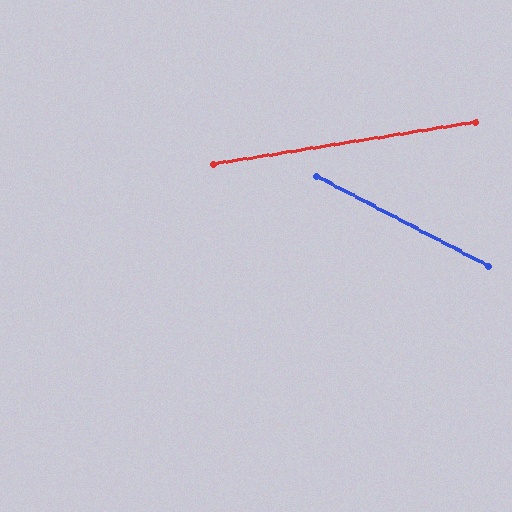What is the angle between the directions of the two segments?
Approximately 37 degrees.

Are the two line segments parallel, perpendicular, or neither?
Neither parallel nor perpendicular — they differ by about 37°.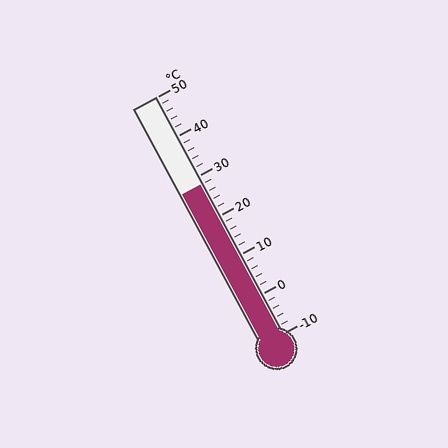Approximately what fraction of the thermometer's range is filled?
The thermometer is filled to approximately 65% of its range.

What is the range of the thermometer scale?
The thermometer scale ranges from -10°C to 50°C.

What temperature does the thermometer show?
The thermometer shows approximately 28°C.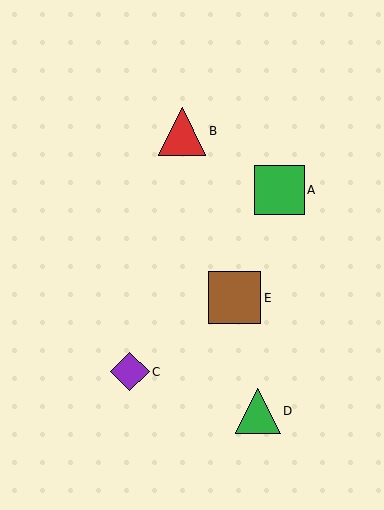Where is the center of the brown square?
The center of the brown square is at (235, 298).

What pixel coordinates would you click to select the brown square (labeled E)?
Click at (235, 298) to select the brown square E.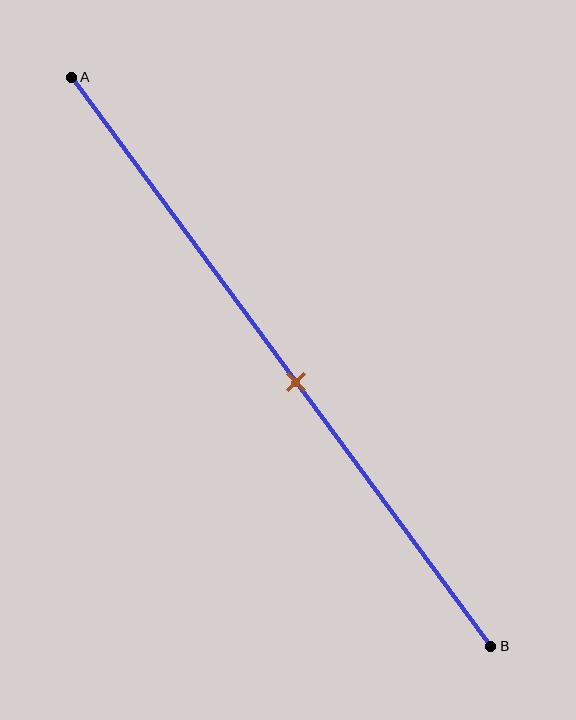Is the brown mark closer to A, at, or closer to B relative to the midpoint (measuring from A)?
The brown mark is closer to point B than the midpoint of segment AB.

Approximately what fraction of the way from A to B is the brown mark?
The brown mark is approximately 55% of the way from A to B.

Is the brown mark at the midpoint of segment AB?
No, the mark is at about 55% from A, not at the 50% midpoint.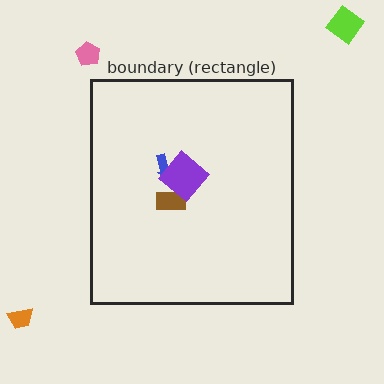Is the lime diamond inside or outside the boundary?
Outside.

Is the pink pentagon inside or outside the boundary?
Outside.